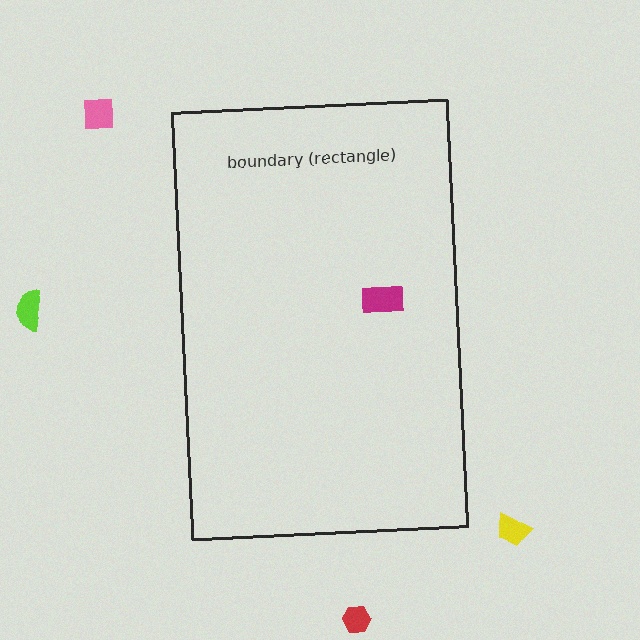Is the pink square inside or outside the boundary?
Outside.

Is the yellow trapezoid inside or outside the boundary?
Outside.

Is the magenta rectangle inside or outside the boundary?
Inside.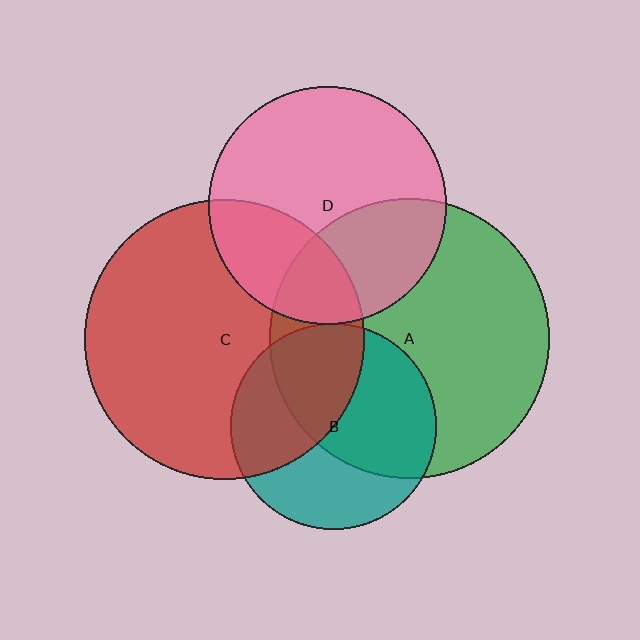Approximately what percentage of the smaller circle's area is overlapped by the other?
Approximately 30%.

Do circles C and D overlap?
Yes.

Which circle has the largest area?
Circle A (green).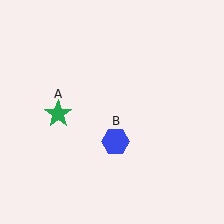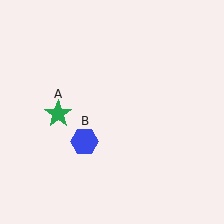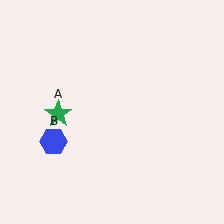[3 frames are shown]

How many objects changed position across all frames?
1 object changed position: blue hexagon (object B).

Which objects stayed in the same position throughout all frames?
Green star (object A) remained stationary.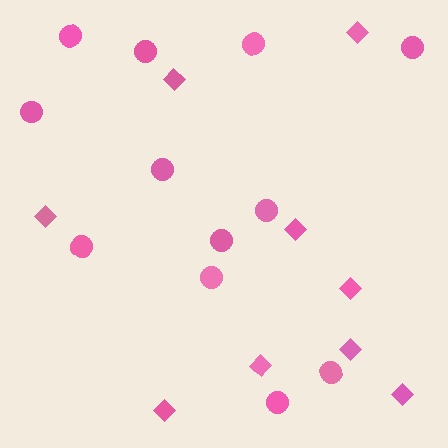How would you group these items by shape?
There are 2 groups: one group of diamonds (9) and one group of circles (12).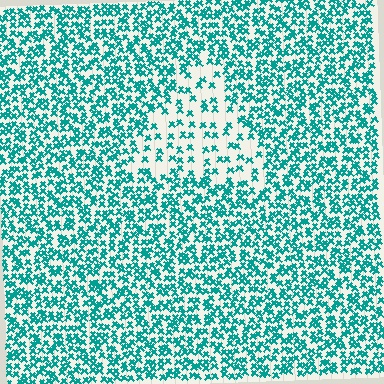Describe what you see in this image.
The image contains small teal elements arranged at two different densities. A triangle-shaped region is visible where the elements are less densely packed than the surrounding area.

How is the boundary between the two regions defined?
The boundary is defined by a change in element density (approximately 2.4x ratio). All elements are the same color, size, and shape.